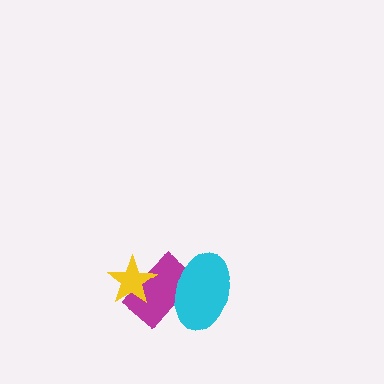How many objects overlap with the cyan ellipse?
1 object overlaps with the cyan ellipse.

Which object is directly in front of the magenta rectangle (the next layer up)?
The cyan ellipse is directly in front of the magenta rectangle.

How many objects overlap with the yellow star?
1 object overlaps with the yellow star.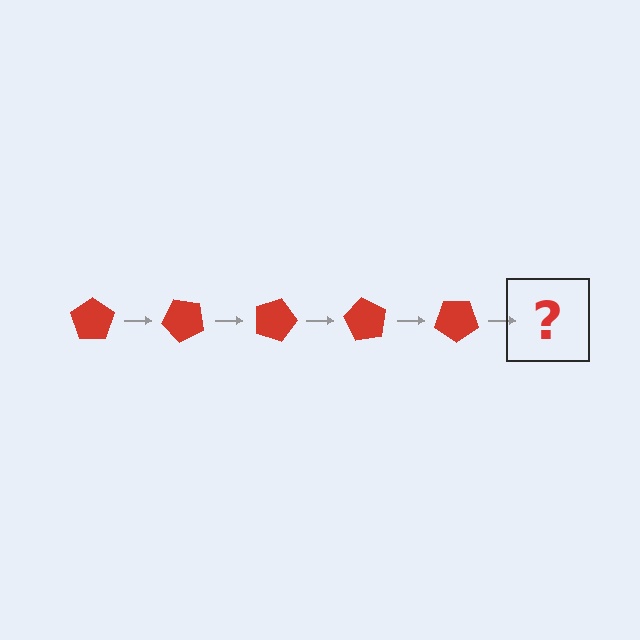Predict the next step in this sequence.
The next step is a red pentagon rotated 225 degrees.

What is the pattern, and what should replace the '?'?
The pattern is that the pentagon rotates 45 degrees each step. The '?' should be a red pentagon rotated 225 degrees.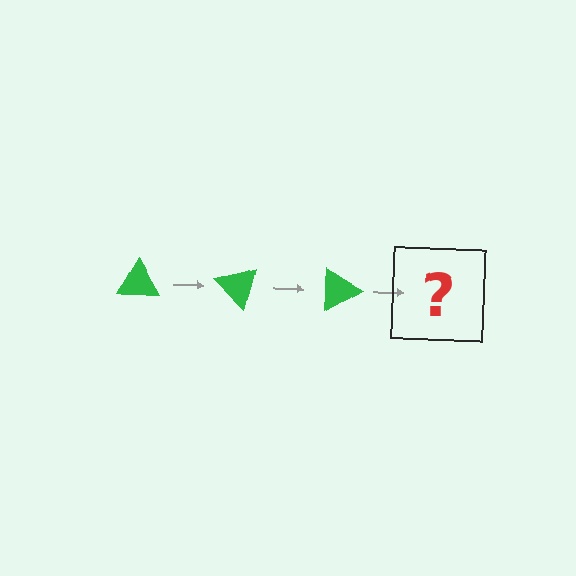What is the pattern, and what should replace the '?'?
The pattern is that the triangle rotates 45 degrees each step. The '?' should be a green triangle rotated 135 degrees.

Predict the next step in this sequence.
The next step is a green triangle rotated 135 degrees.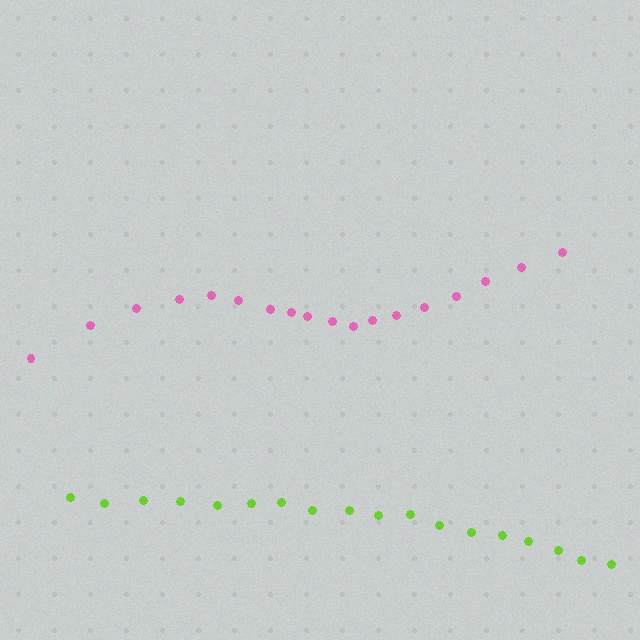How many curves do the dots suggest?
There are 2 distinct paths.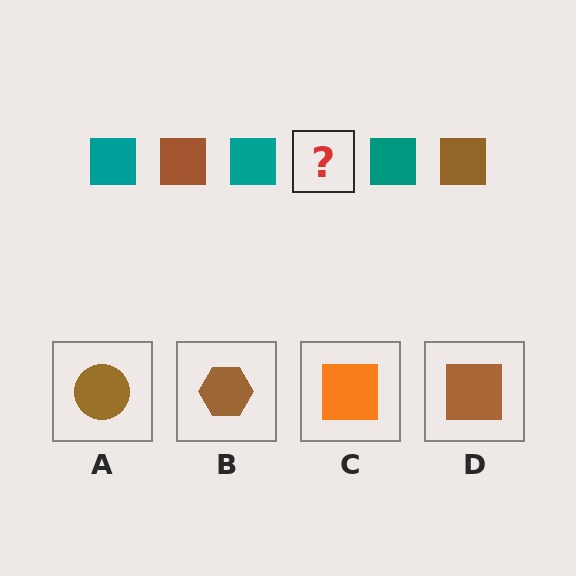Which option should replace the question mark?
Option D.